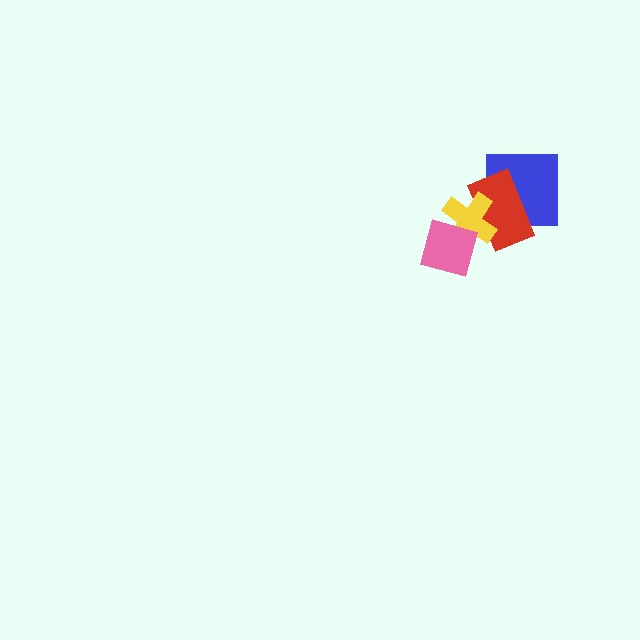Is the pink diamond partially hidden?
No, no other shape covers it.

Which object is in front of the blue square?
The red rectangle is in front of the blue square.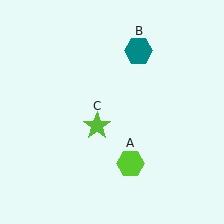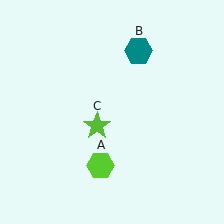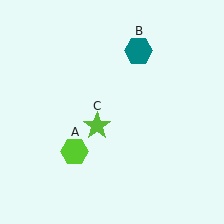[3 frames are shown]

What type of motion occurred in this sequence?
The lime hexagon (object A) rotated clockwise around the center of the scene.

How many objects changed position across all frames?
1 object changed position: lime hexagon (object A).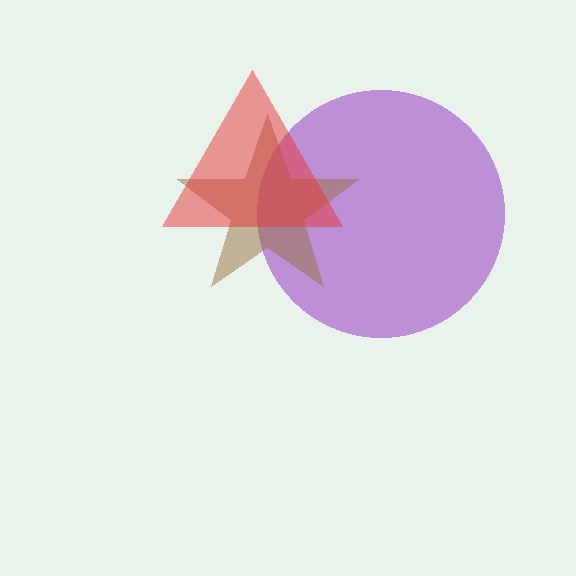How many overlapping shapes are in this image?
There are 3 overlapping shapes in the image.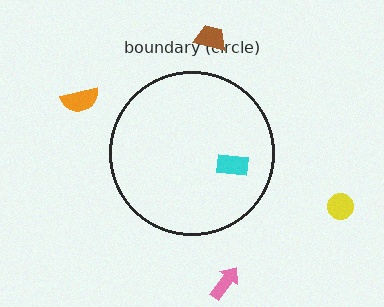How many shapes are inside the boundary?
1 inside, 4 outside.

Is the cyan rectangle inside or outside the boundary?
Inside.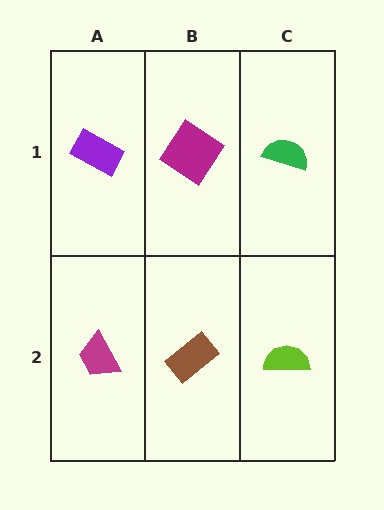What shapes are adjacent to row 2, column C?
A green semicircle (row 1, column C), a brown rectangle (row 2, column B).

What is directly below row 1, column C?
A lime semicircle.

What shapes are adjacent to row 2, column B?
A magenta diamond (row 1, column B), a magenta trapezoid (row 2, column A), a lime semicircle (row 2, column C).